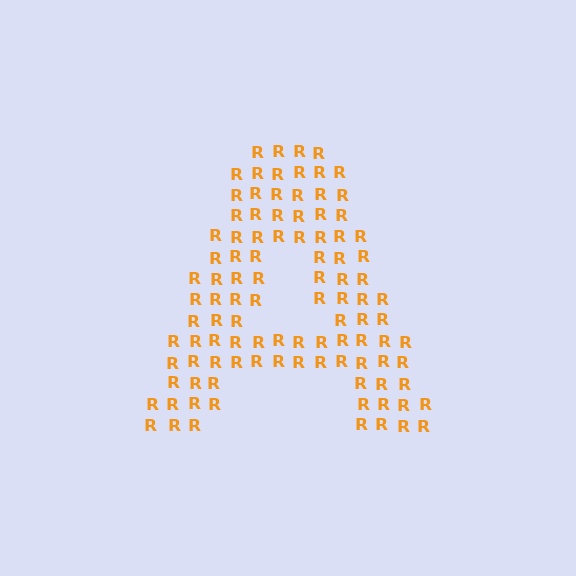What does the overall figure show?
The overall figure shows the letter A.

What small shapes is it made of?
It is made of small letter R's.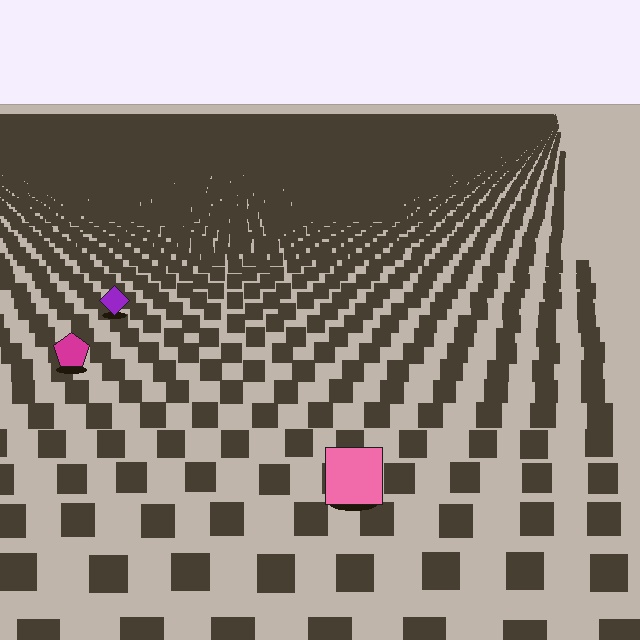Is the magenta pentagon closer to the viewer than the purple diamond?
Yes. The magenta pentagon is closer — you can tell from the texture gradient: the ground texture is coarser near it.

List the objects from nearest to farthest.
From nearest to farthest: the pink square, the magenta pentagon, the purple diamond.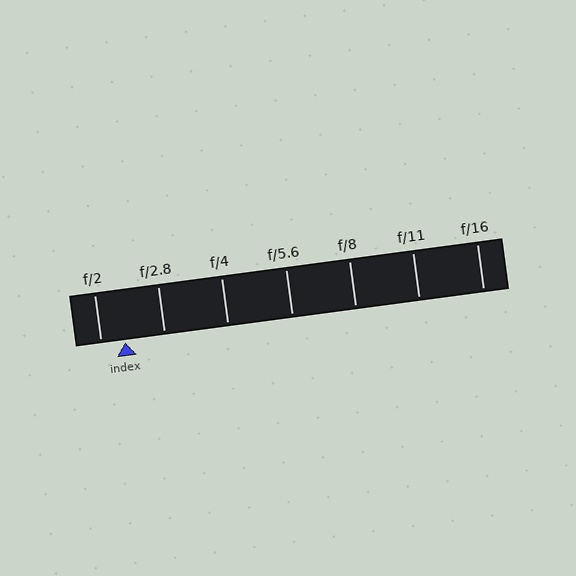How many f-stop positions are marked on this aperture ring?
There are 7 f-stop positions marked.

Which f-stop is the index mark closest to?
The index mark is closest to f/2.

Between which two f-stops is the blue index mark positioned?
The index mark is between f/2 and f/2.8.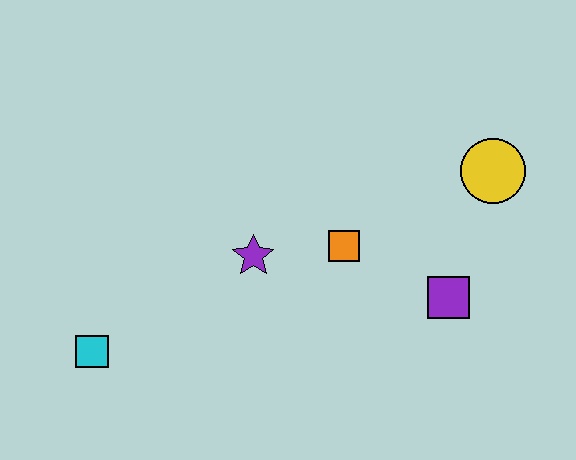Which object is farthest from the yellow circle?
The cyan square is farthest from the yellow circle.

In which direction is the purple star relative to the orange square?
The purple star is to the left of the orange square.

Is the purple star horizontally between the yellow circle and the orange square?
No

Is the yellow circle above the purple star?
Yes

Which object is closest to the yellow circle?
The purple square is closest to the yellow circle.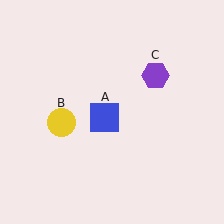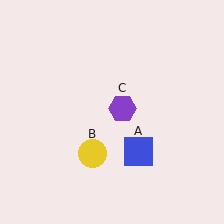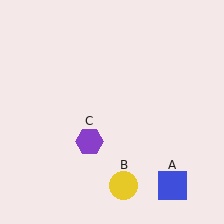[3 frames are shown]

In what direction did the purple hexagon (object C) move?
The purple hexagon (object C) moved down and to the left.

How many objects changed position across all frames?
3 objects changed position: blue square (object A), yellow circle (object B), purple hexagon (object C).